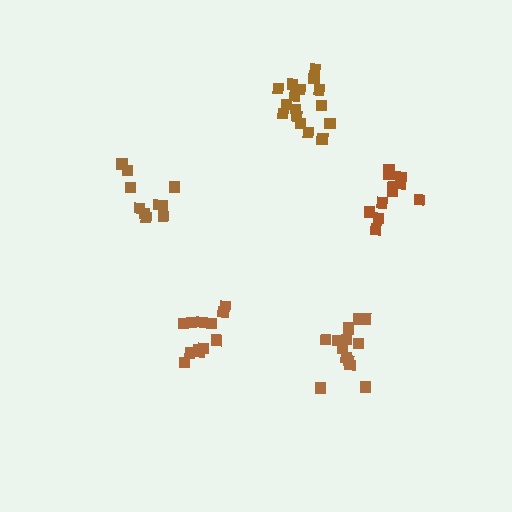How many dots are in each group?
Group 1: 12 dots, Group 2: 11 dots, Group 3: 11 dots, Group 4: 13 dots, Group 5: 16 dots (63 total).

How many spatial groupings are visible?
There are 5 spatial groupings.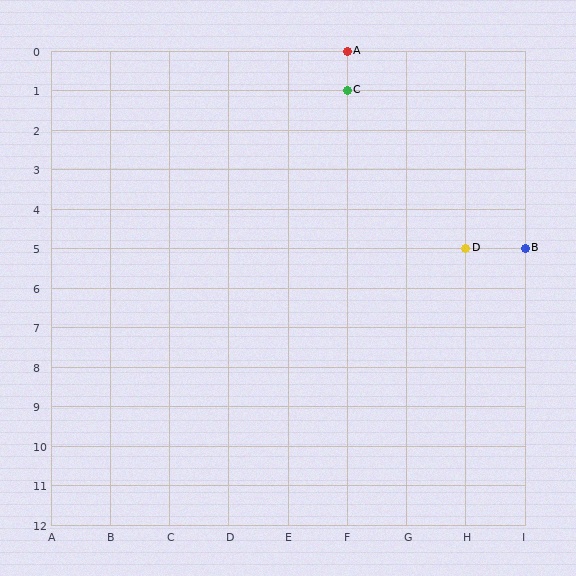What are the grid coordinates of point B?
Point B is at grid coordinates (I, 5).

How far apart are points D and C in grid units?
Points D and C are 2 columns and 4 rows apart (about 4.5 grid units diagonally).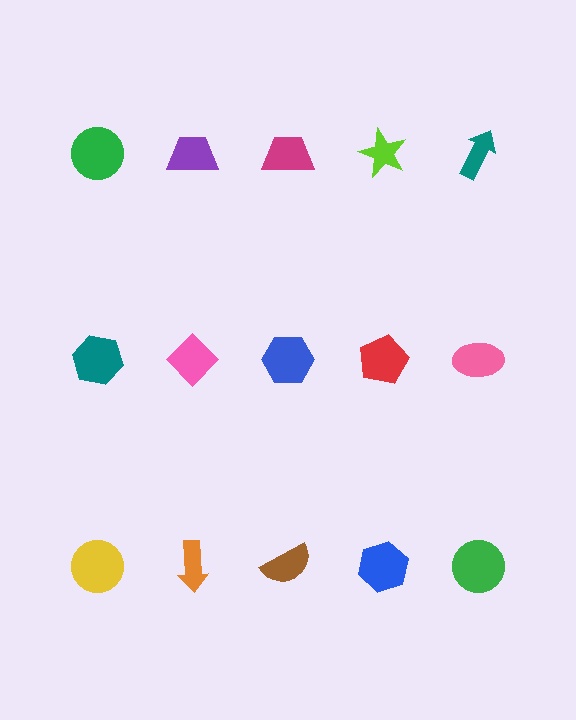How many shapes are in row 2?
5 shapes.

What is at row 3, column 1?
A yellow circle.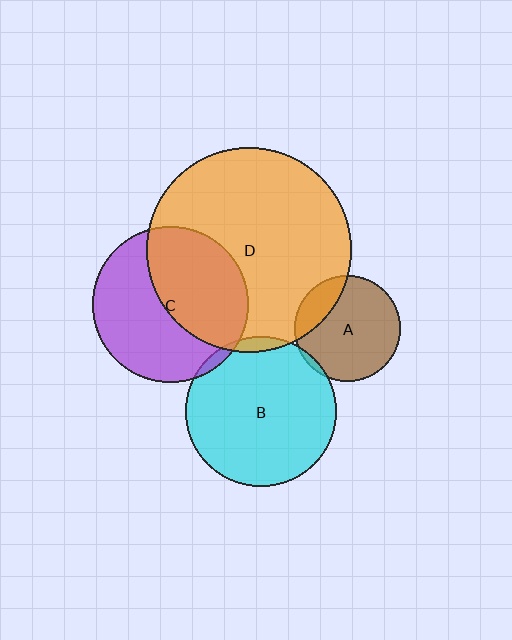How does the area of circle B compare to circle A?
Approximately 2.0 times.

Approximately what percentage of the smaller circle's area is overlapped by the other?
Approximately 5%.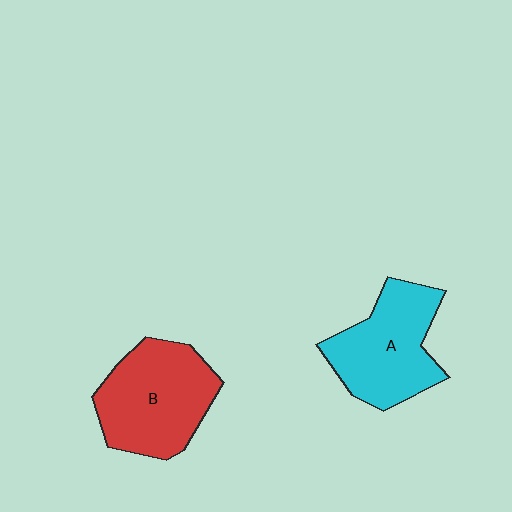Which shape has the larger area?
Shape B (red).